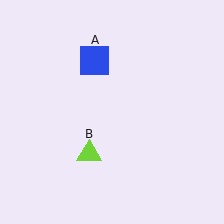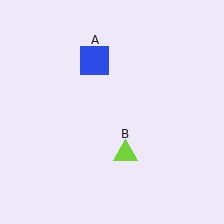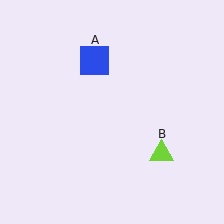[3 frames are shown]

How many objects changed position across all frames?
1 object changed position: lime triangle (object B).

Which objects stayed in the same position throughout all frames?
Blue square (object A) remained stationary.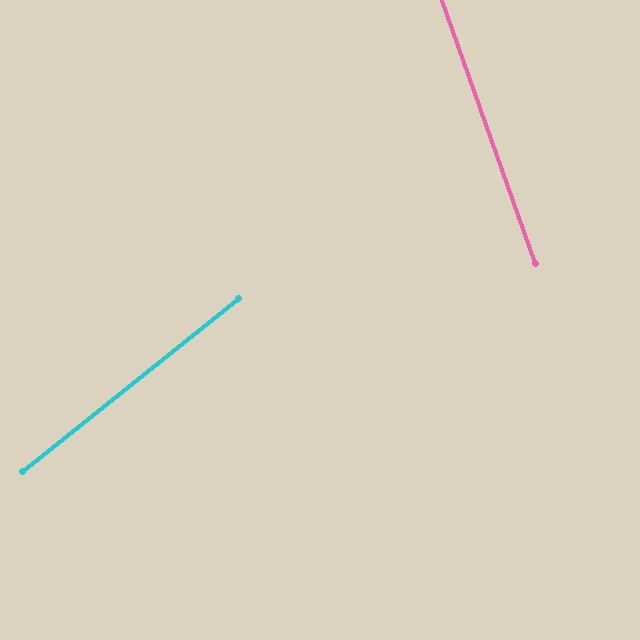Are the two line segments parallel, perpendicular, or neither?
Neither parallel nor perpendicular — they differ by about 71°.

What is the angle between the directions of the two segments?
Approximately 71 degrees.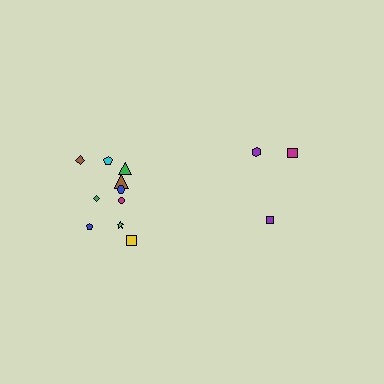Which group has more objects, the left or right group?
The left group.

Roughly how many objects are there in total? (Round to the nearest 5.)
Roughly 15 objects in total.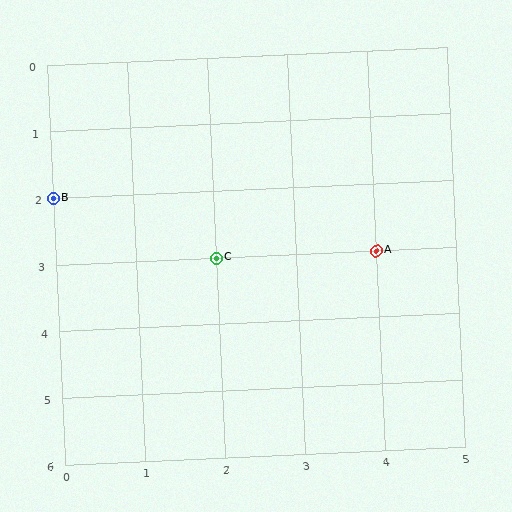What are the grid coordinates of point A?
Point A is at grid coordinates (4, 3).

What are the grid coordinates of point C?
Point C is at grid coordinates (2, 3).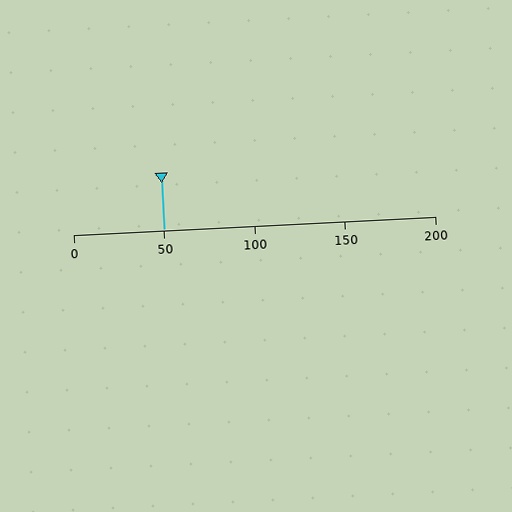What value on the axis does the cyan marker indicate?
The marker indicates approximately 50.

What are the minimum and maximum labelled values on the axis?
The axis runs from 0 to 200.